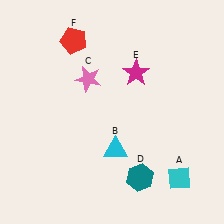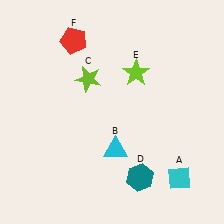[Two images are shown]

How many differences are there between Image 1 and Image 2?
There are 2 differences between the two images.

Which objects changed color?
C changed from pink to lime. E changed from magenta to lime.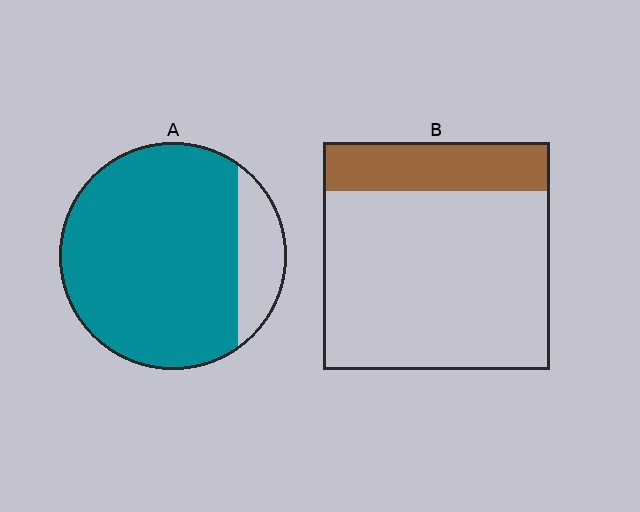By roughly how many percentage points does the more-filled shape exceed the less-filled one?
By roughly 65 percentage points (A over B).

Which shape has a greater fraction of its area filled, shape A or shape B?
Shape A.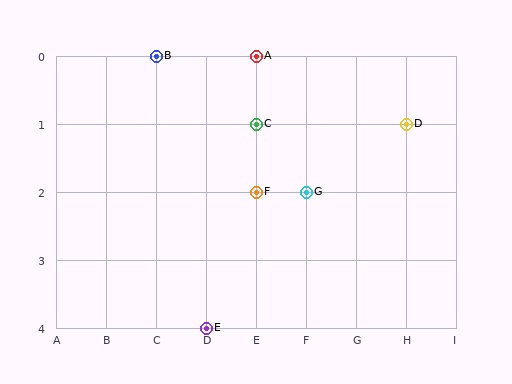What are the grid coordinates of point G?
Point G is at grid coordinates (F, 2).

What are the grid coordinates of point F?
Point F is at grid coordinates (E, 2).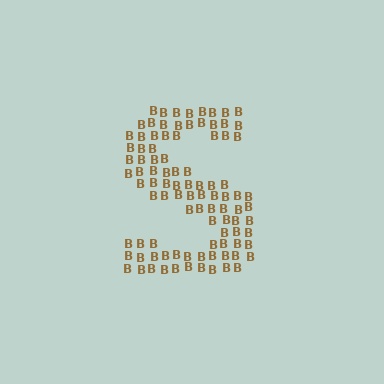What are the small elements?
The small elements are letter B's.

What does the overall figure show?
The overall figure shows the letter S.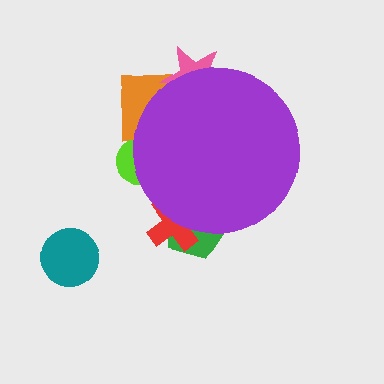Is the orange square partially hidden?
Yes, the orange square is partially hidden behind the purple circle.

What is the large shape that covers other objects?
A purple circle.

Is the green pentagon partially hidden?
Yes, the green pentagon is partially hidden behind the purple circle.